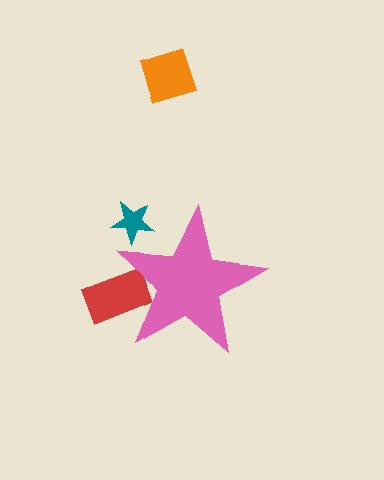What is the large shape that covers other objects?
A pink star.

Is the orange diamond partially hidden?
No, the orange diamond is fully visible.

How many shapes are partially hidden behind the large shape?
2 shapes are partially hidden.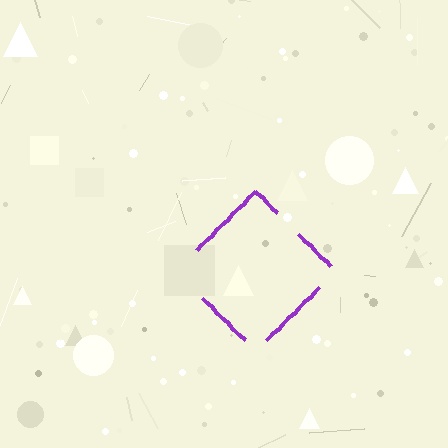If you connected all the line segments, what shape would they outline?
They would outline a diamond.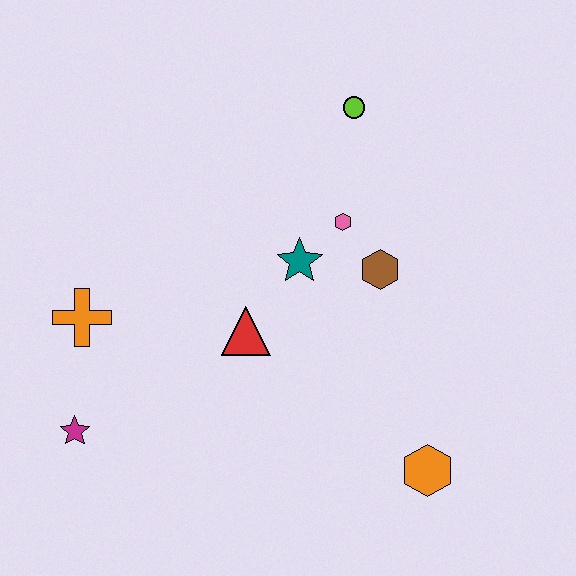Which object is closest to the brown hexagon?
The pink hexagon is closest to the brown hexagon.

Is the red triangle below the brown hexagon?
Yes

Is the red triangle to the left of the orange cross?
No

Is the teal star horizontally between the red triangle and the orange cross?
No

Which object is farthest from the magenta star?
The lime circle is farthest from the magenta star.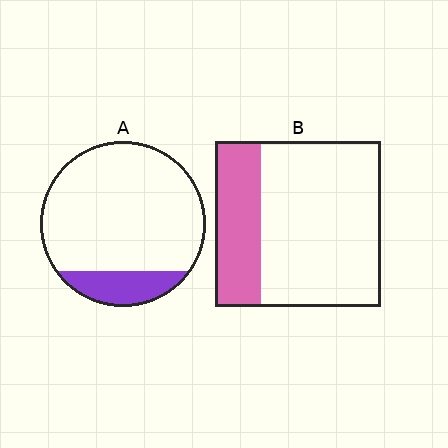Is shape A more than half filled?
No.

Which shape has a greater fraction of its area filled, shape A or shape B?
Shape B.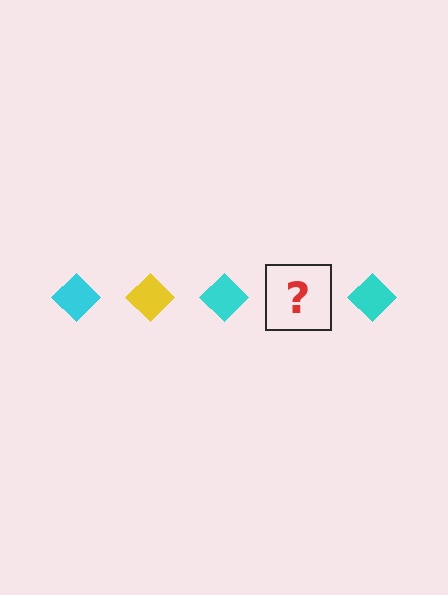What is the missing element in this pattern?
The missing element is a yellow diamond.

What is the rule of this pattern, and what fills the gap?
The rule is that the pattern cycles through cyan, yellow diamonds. The gap should be filled with a yellow diamond.